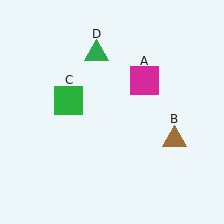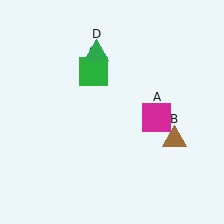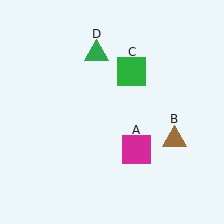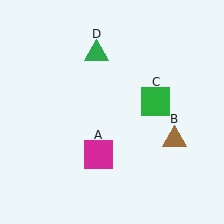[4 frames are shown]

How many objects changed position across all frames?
2 objects changed position: magenta square (object A), green square (object C).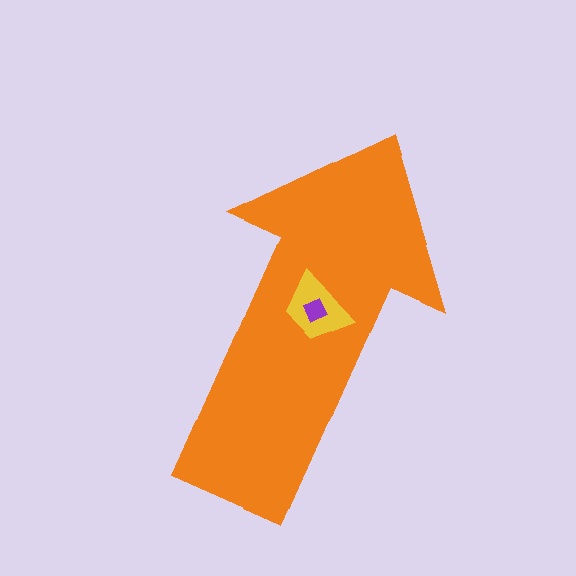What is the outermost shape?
The orange arrow.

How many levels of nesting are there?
3.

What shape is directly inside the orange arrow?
The yellow trapezoid.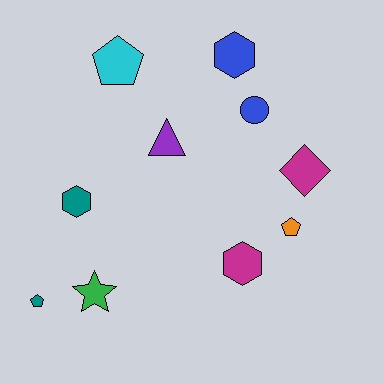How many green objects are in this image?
There is 1 green object.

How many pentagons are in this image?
There are 3 pentagons.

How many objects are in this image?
There are 10 objects.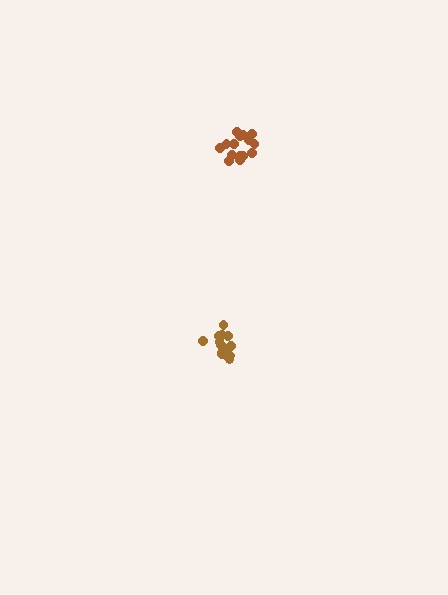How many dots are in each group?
Group 1: 15 dots, Group 2: 15 dots (30 total).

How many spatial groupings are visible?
There are 2 spatial groupings.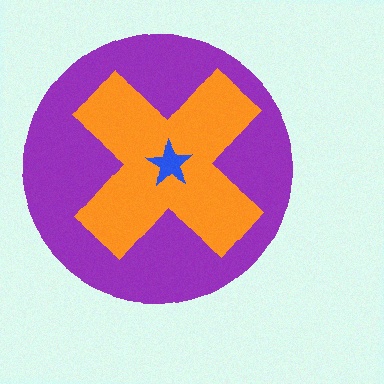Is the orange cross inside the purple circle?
Yes.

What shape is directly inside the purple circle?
The orange cross.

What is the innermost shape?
The blue star.